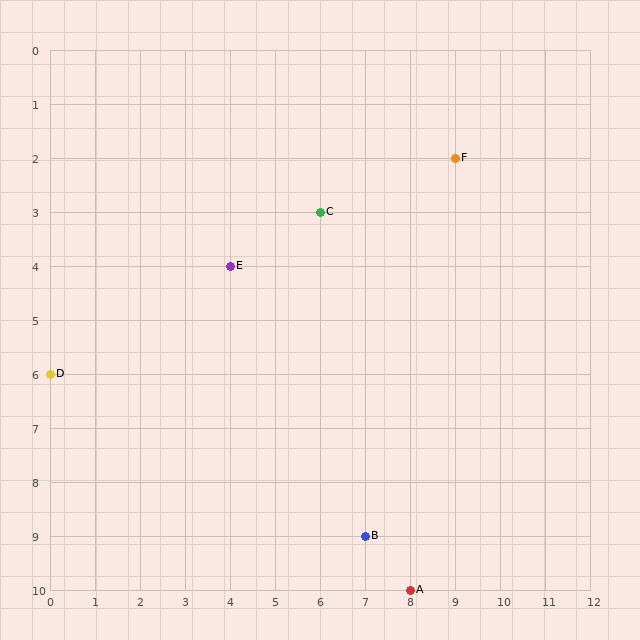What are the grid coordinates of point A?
Point A is at grid coordinates (8, 10).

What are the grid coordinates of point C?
Point C is at grid coordinates (6, 3).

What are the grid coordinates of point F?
Point F is at grid coordinates (9, 2).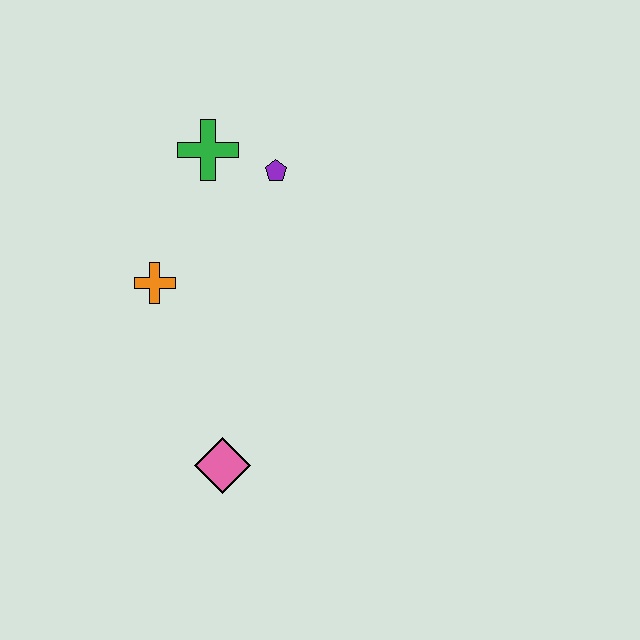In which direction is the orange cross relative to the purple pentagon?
The orange cross is to the left of the purple pentagon.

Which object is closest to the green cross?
The purple pentagon is closest to the green cross.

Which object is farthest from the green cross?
The pink diamond is farthest from the green cross.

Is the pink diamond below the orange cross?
Yes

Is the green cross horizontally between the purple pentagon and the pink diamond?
No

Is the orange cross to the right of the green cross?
No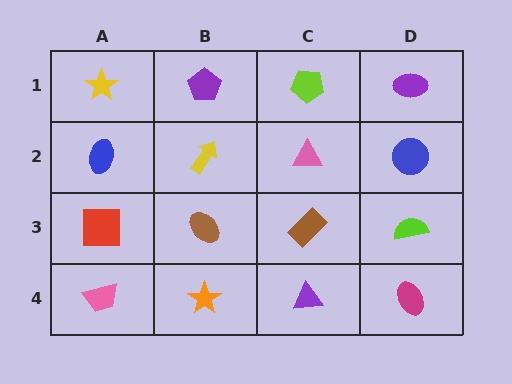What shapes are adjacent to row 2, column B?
A purple pentagon (row 1, column B), a brown ellipse (row 3, column B), a blue ellipse (row 2, column A), a pink triangle (row 2, column C).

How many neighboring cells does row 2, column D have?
3.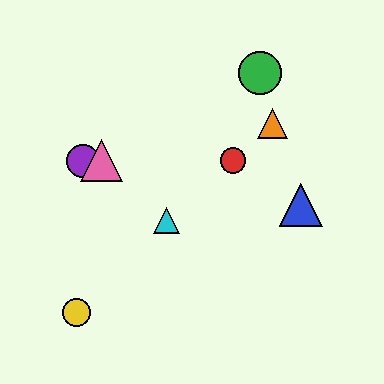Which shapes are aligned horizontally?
The red circle, the purple circle, the pink triangle are aligned horizontally.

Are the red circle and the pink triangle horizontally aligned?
Yes, both are at y≈161.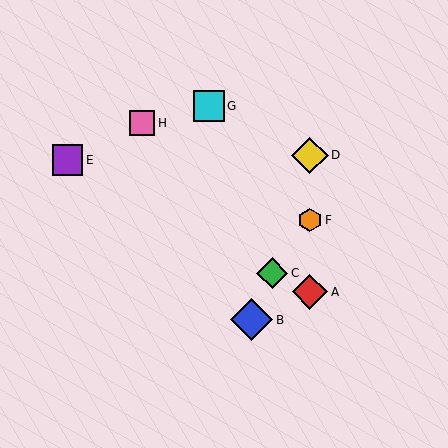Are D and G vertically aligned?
No, D is at x≈310 and G is at x≈209.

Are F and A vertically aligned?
Yes, both are at x≈310.